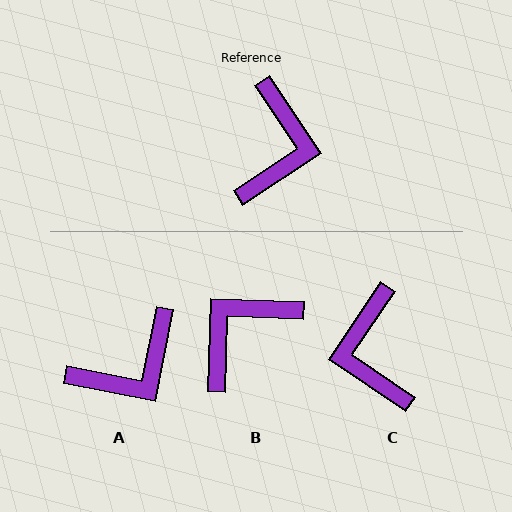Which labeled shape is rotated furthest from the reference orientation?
C, about 158 degrees away.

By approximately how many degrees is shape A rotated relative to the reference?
Approximately 45 degrees clockwise.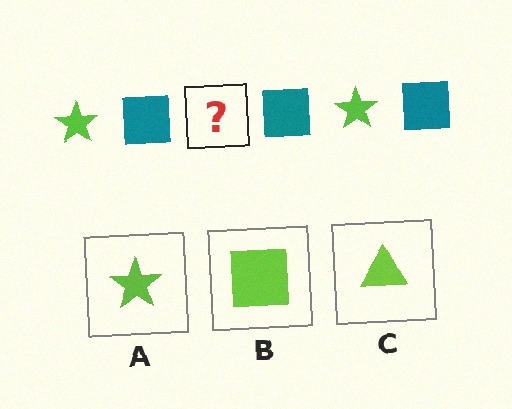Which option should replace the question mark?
Option A.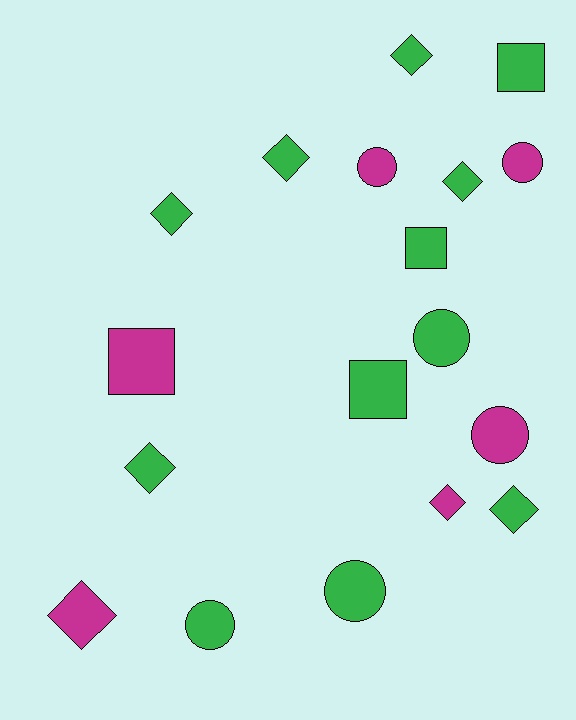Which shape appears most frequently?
Diamond, with 8 objects.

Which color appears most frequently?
Green, with 12 objects.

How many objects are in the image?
There are 18 objects.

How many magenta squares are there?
There is 1 magenta square.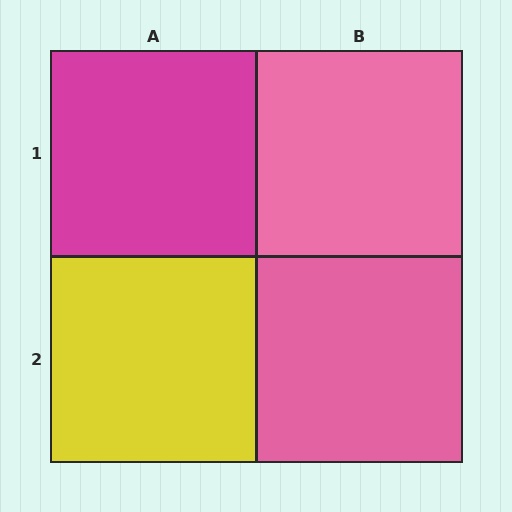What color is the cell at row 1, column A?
Magenta.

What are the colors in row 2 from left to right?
Yellow, pink.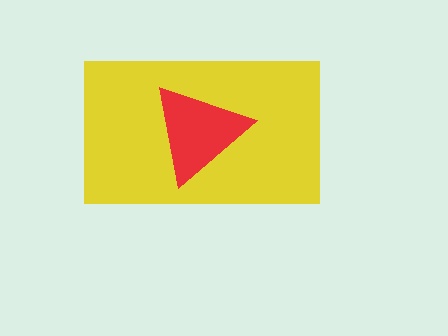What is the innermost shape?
The red triangle.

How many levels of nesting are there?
2.